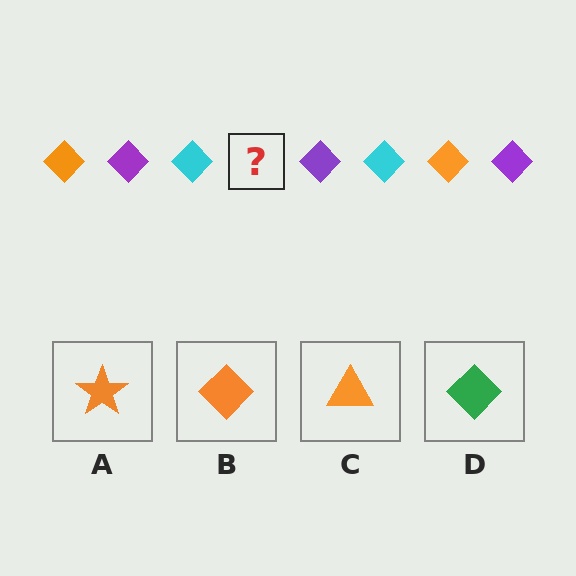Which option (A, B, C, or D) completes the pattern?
B.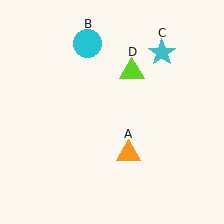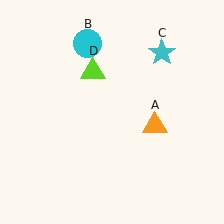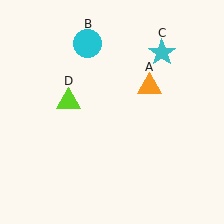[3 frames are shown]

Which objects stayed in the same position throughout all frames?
Cyan circle (object B) and cyan star (object C) remained stationary.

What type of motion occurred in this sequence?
The orange triangle (object A), lime triangle (object D) rotated counterclockwise around the center of the scene.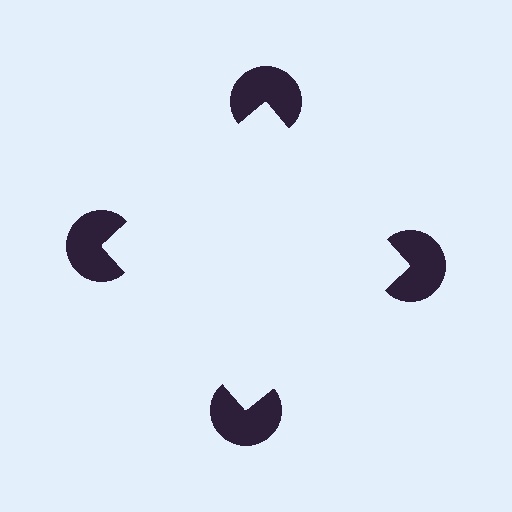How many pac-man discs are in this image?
There are 4 — one at each vertex of the illusory square.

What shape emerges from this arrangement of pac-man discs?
An illusory square — its edges are inferred from the aligned wedge cuts in the pac-man discs, not physically drawn.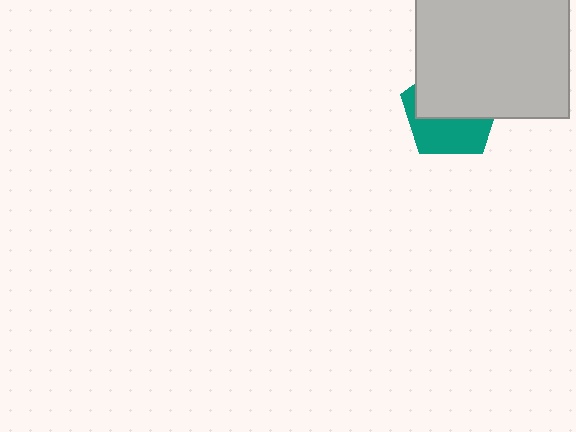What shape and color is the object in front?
The object in front is a light gray rectangle.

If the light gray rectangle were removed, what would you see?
You would see the complete teal pentagon.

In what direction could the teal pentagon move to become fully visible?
The teal pentagon could move down. That would shift it out from behind the light gray rectangle entirely.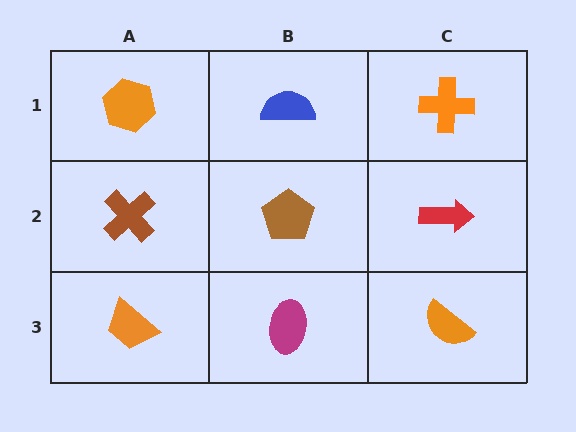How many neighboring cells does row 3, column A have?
2.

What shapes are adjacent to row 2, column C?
An orange cross (row 1, column C), an orange semicircle (row 3, column C), a brown pentagon (row 2, column B).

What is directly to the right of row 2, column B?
A red arrow.